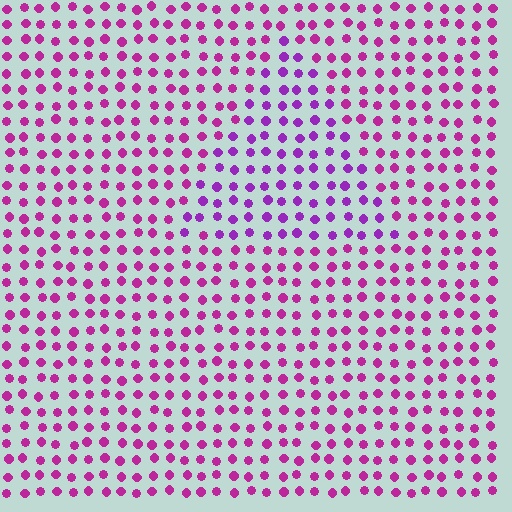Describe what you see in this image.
The image is filled with small magenta elements in a uniform arrangement. A triangle-shaped region is visible where the elements are tinted to a slightly different hue, forming a subtle color boundary.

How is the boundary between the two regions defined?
The boundary is defined purely by a slight shift in hue (about 28 degrees). Spacing, size, and orientation are identical on both sides.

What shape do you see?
I see a triangle.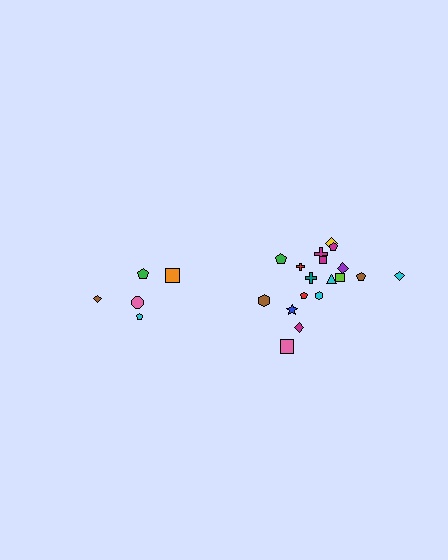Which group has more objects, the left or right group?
The right group.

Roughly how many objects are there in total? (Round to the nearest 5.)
Roughly 25 objects in total.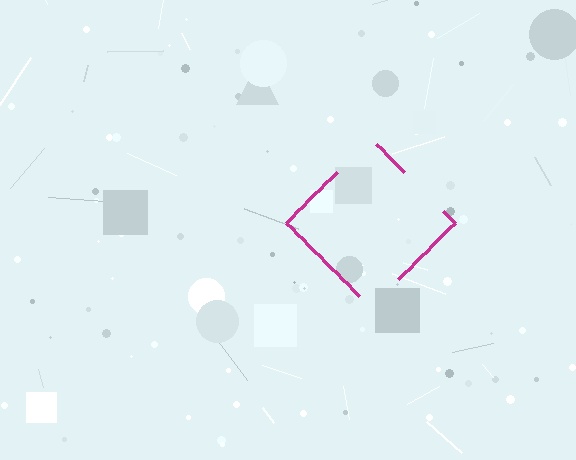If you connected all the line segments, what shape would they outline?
They would outline a diamond.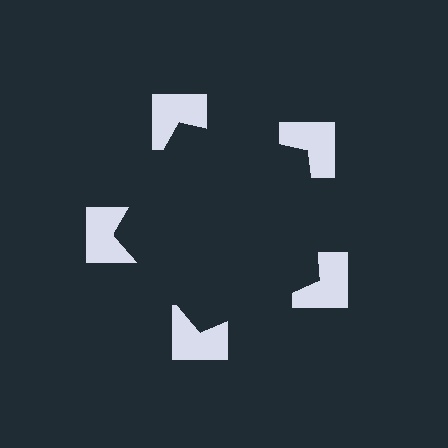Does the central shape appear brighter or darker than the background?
It typically appears slightly darker than the background, even though no actual brightness change is drawn.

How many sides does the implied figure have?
5 sides.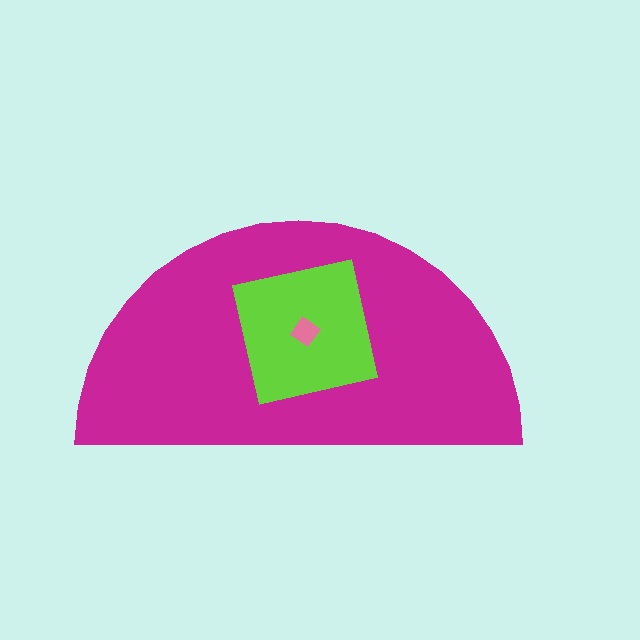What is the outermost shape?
The magenta semicircle.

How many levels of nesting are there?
3.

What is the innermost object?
The pink diamond.